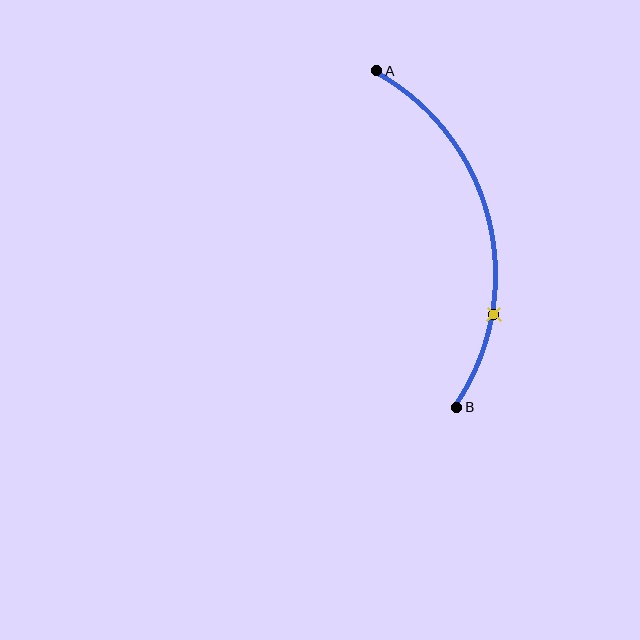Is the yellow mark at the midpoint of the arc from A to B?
No. The yellow mark lies on the arc but is closer to endpoint B. The arc midpoint would be at the point on the curve equidistant along the arc from both A and B.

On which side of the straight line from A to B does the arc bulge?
The arc bulges to the right of the straight line connecting A and B.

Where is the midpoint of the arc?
The arc midpoint is the point on the curve farthest from the straight line joining A and B. It sits to the right of that line.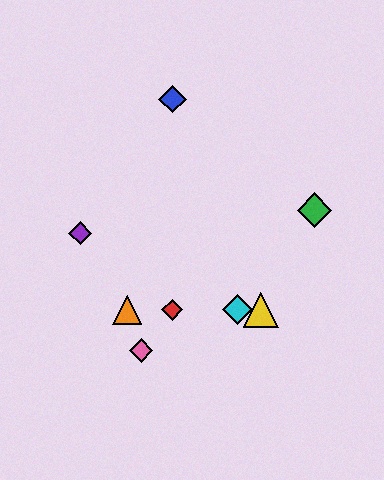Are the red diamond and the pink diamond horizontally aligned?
No, the red diamond is at y≈310 and the pink diamond is at y≈351.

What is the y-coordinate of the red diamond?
The red diamond is at y≈310.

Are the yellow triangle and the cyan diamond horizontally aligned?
Yes, both are at y≈310.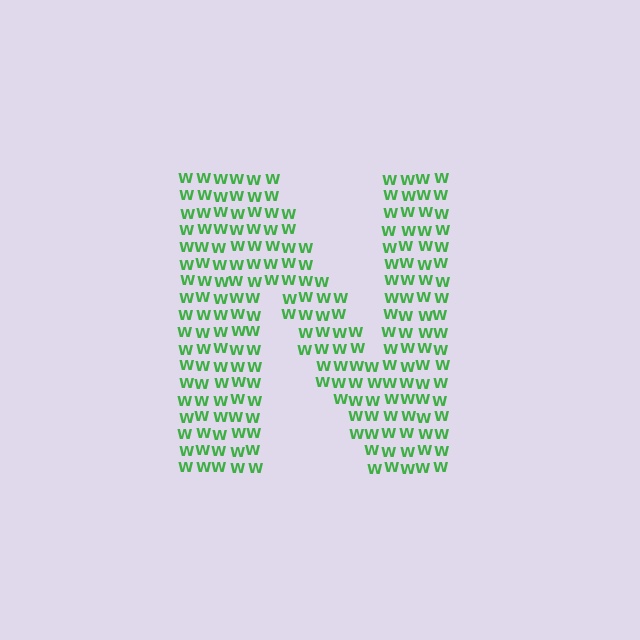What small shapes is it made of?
It is made of small letter W's.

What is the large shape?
The large shape is the letter N.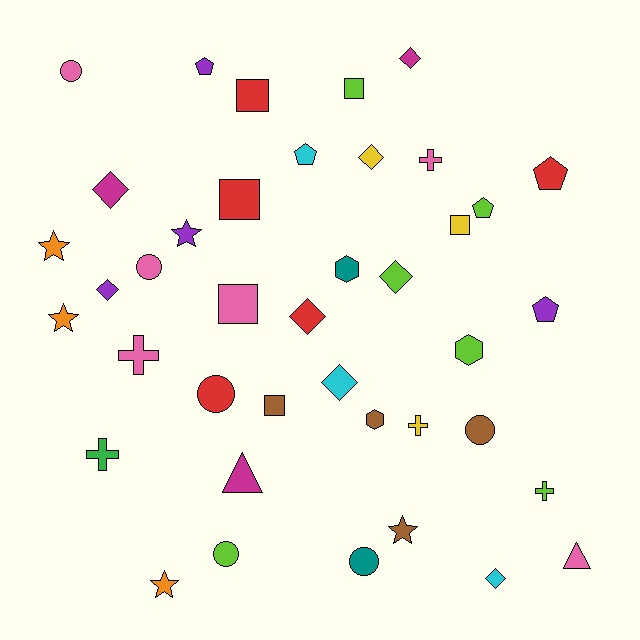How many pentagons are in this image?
There are 5 pentagons.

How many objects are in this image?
There are 40 objects.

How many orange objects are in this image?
There are 3 orange objects.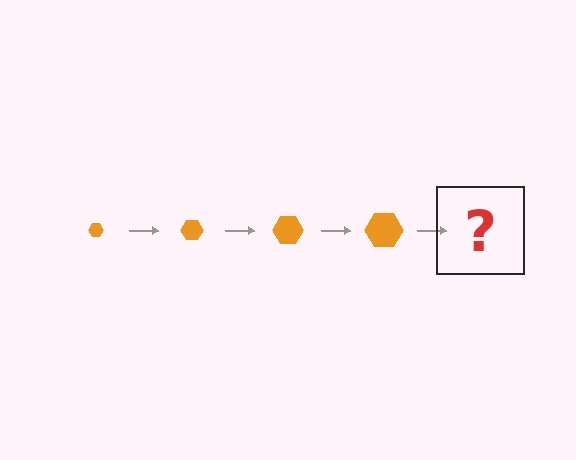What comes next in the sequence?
The next element should be an orange hexagon, larger than the previous one.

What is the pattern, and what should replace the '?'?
The pattern is that the hexagon gets progressively larger each step. The '?' should be an orange hexagon, larger than the previous one.